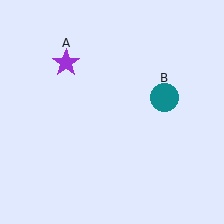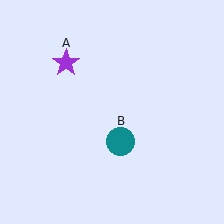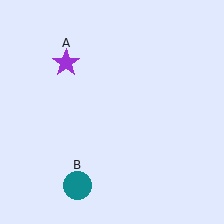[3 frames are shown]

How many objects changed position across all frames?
1 object changed position: teal circle (object B).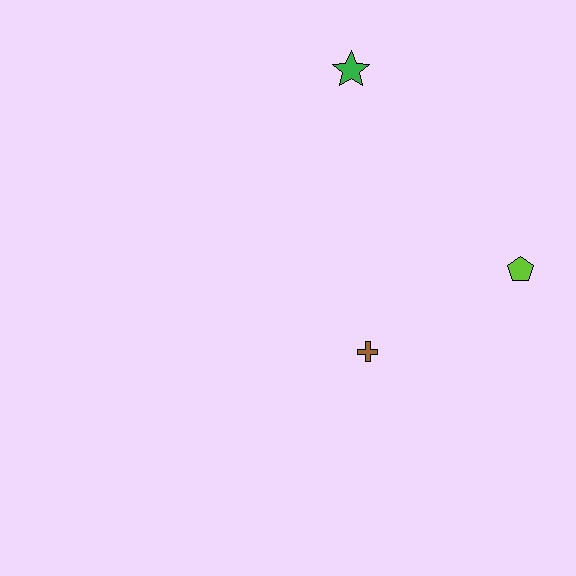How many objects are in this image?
There are 3 objects.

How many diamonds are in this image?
There are no diamonds.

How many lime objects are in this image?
There is 1 lime object.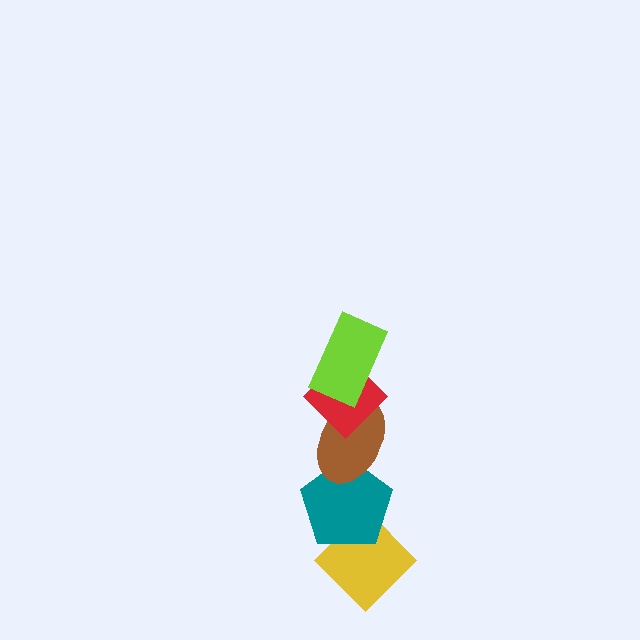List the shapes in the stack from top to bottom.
From top to bottom: the lime rectangle, the red diamond, the brown ellipse, the teal pentagon, the yellow diamond.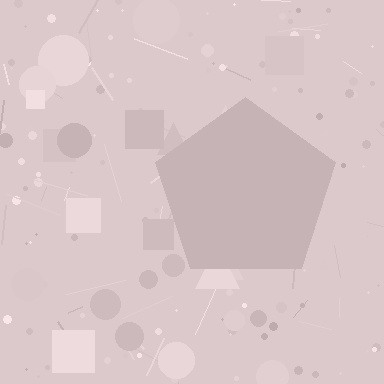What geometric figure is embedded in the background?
A pentagon is embedded in the background.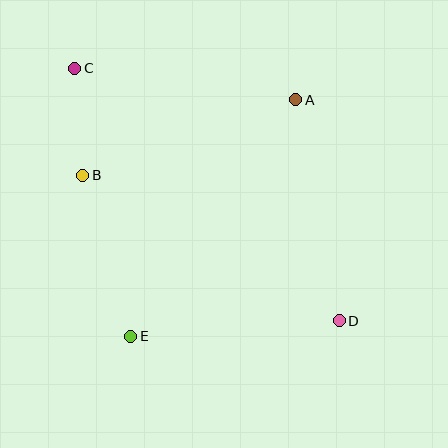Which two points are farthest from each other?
Points C and D are farthest from each other.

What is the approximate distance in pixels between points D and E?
The distance between D and E is approximately 209 pixels.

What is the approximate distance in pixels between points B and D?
The distance between B and D is approximately 295 pixels.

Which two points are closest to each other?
Points B and C are closest to each other.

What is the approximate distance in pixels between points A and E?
The distance between A and E is approximately 288 pixels.